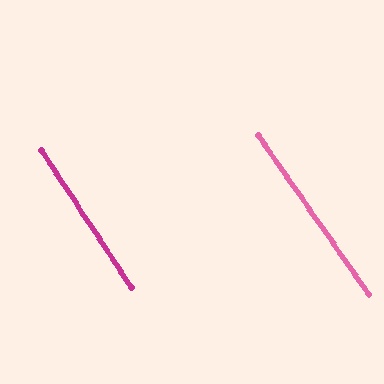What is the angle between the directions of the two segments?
Approximately 2 degrees.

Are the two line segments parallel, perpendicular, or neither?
Parallel — their directions differ by only 1.6°.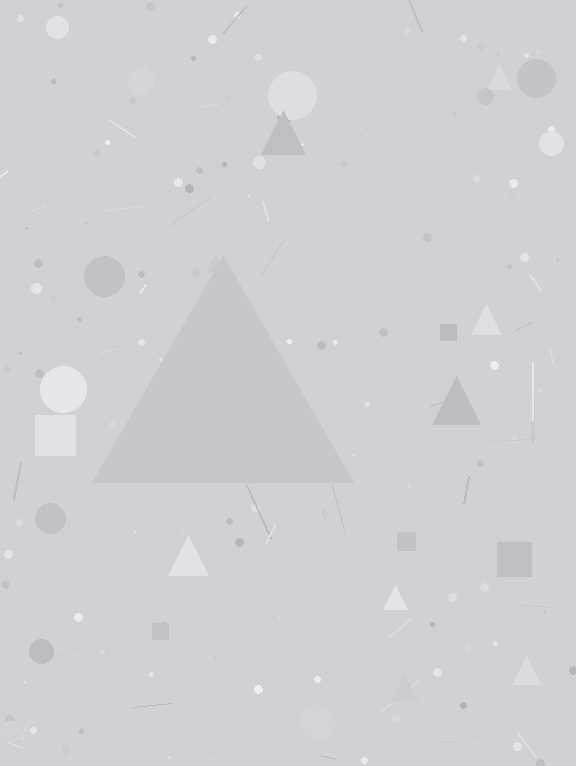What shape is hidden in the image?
A triangle is hidden in the image.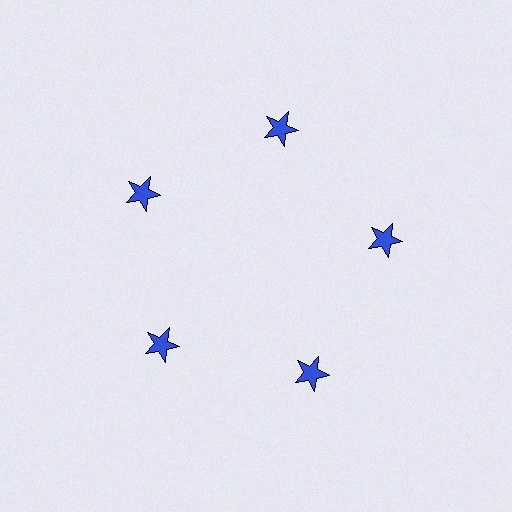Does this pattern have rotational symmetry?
Yes, this pattern has 5-fold rotational symmetry. It looks the same after rotating 72 degrees around the center.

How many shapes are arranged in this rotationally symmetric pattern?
There are 5 shapes, arranged in 5 groups of 1.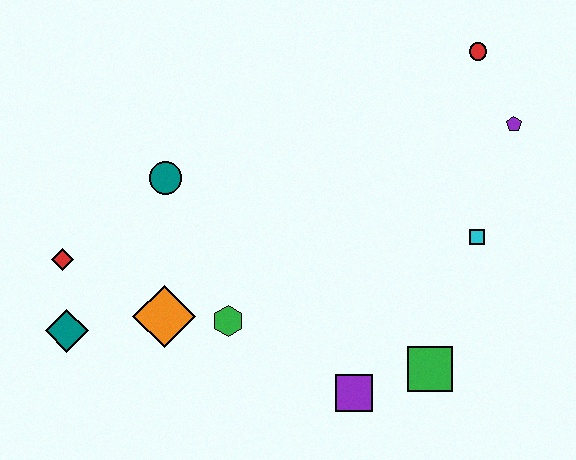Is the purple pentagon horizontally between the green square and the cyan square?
No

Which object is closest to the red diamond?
The teal diamond is closest to the red diamond.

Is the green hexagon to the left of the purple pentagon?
Yes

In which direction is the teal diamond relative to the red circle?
The teal diamond is to the left of the red circle.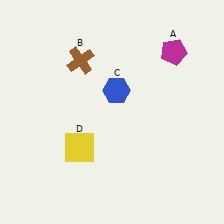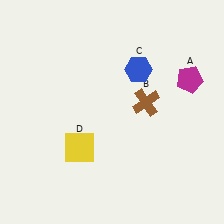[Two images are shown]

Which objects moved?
The objects that moved are: the magenta pentagon (A), the brown cross (B), the blue hexagon (C).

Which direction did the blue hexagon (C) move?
The blue hexagon (C) moved right.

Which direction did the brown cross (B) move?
The brown cross (B) moved right.